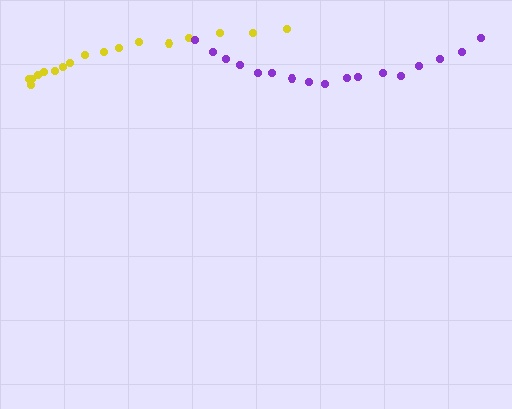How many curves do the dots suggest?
There are 2 distinct paths.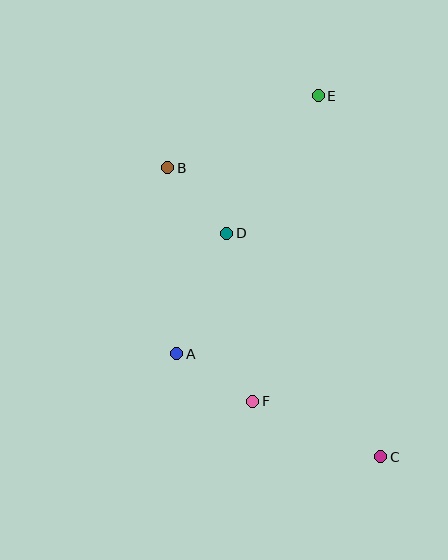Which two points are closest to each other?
Points B and D are closest to each other.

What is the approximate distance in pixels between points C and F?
The distance between C and F is approximately 139 pixels.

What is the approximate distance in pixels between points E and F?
The distance between E and F is approximately 312 pixels.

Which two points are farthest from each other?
Points C and E are farthest from each other.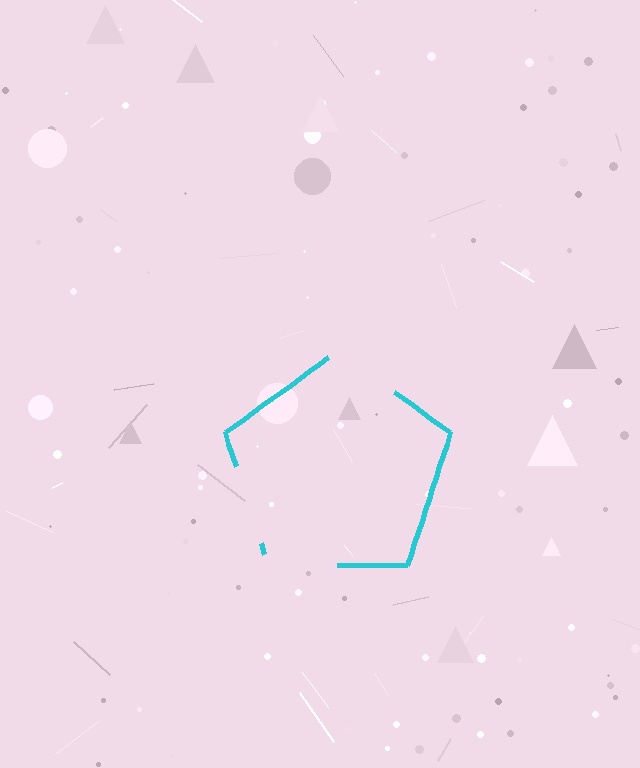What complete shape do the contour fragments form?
The contour fragments form a pentagon.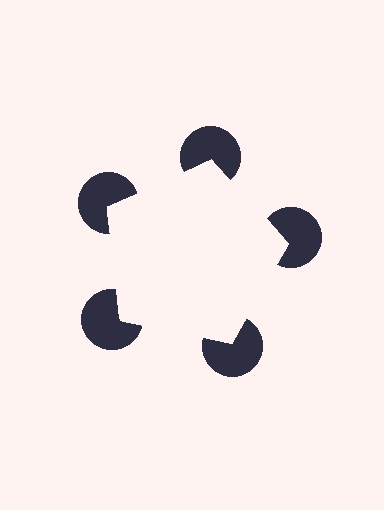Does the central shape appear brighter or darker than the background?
It typically appears slightly brighter than the background, even though no actual brightness change is drawn.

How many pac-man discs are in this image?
There are 5 — one at each vertex of the illusory pentagon.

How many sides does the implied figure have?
5 sides.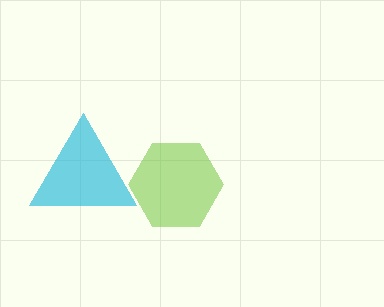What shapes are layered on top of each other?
The layered shapes are: a cyan triangle, a lime hexagon.